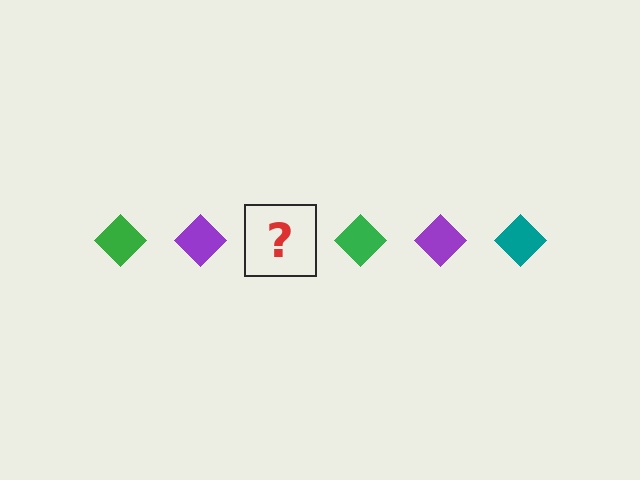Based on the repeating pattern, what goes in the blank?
The blank should be a teal diamond.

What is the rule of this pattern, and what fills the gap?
The rule is that the pattern cycles through green, purple, teal diamonds. The gap should be filled with a teal diamond.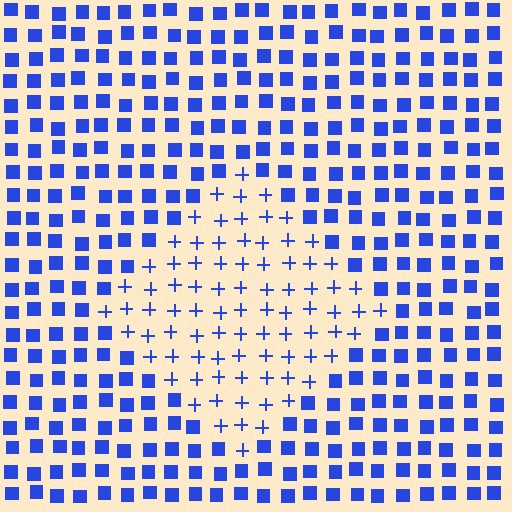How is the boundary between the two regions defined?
The boundary is defined by a change in element shape: plus signs inside vs. squares outside. All elements share the same color and spacing.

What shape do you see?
I see a diamond.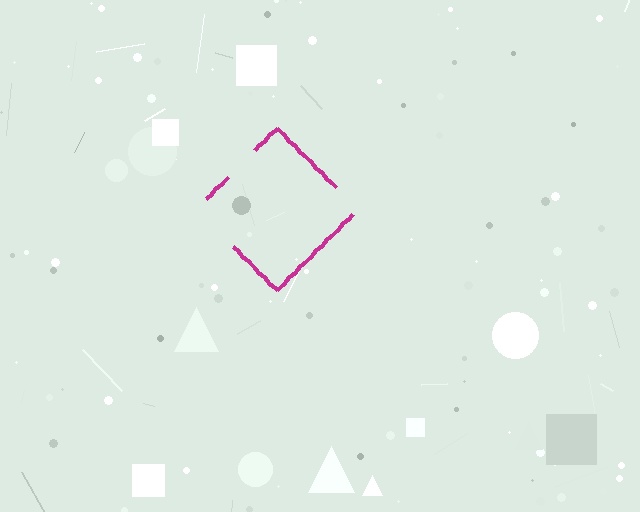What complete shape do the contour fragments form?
The contour fragments form a diamond.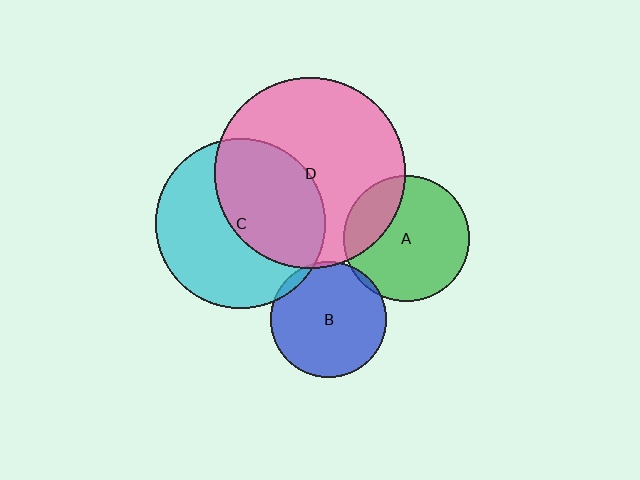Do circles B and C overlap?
Yes.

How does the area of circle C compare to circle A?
Approximately 1.8 times.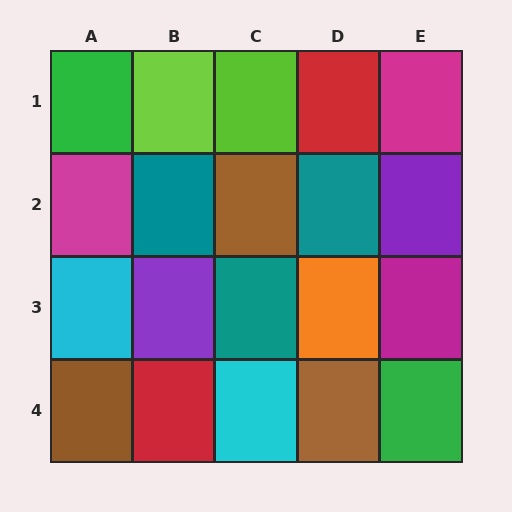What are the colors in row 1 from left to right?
Green, lime, lime, red, magenta.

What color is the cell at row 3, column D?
Orange.